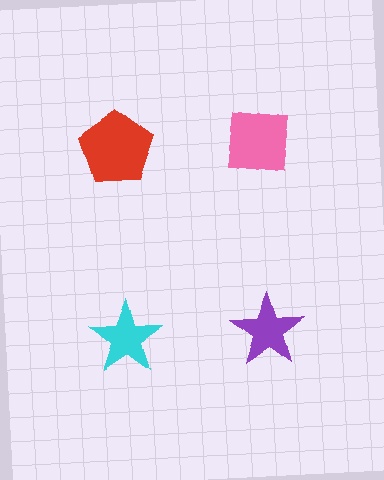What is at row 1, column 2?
A pink square.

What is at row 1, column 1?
A red pentagon.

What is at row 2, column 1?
A cyan star.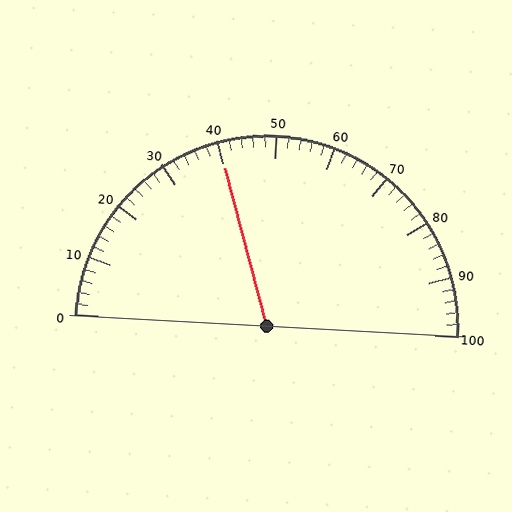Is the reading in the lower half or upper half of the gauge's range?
The reading is in the lower half of the range (0 to 100).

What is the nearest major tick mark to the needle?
The nearest major tick mark is 40.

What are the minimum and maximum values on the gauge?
The gauge ranges from 0 to 100.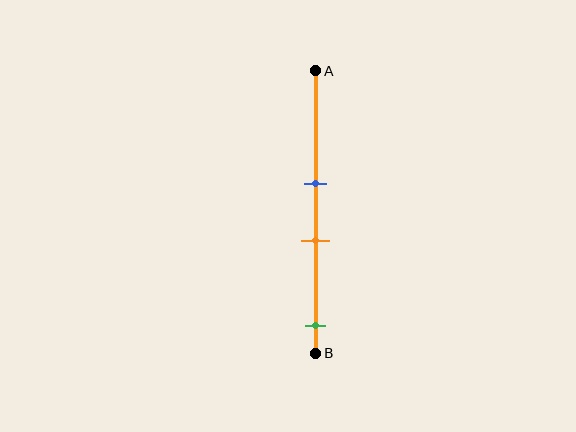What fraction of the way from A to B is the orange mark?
The orange mark is approximately 60% (0.6) of the way from A to B.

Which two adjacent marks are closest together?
The blue and orange marks are the closest adjacent pair.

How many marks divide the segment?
There are 3 marks dividing the segment.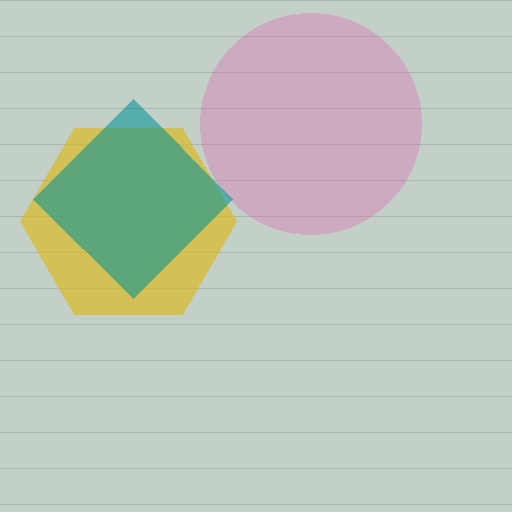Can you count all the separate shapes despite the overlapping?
Yes, there are 3 separate shapes.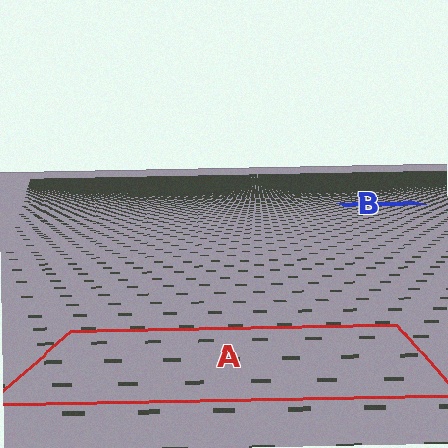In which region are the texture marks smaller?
The texture marks are smaller in region B, because it is farther away.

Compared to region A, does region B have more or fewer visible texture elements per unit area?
Region B has more texture elements per unit area — they are packed more densely because it is farther away.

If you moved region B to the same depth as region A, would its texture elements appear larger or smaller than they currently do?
They would appear larger. At a closer depth, the same texture elements are projected at a bigger on-screen size.